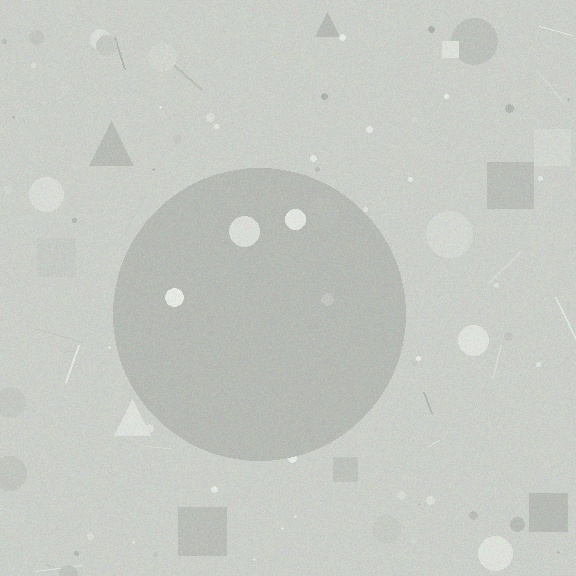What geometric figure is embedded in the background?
A circle is embedded in the background.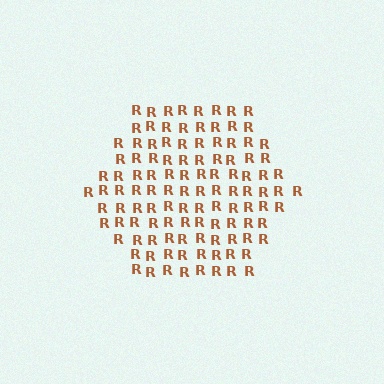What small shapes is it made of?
It is made of small letter R's.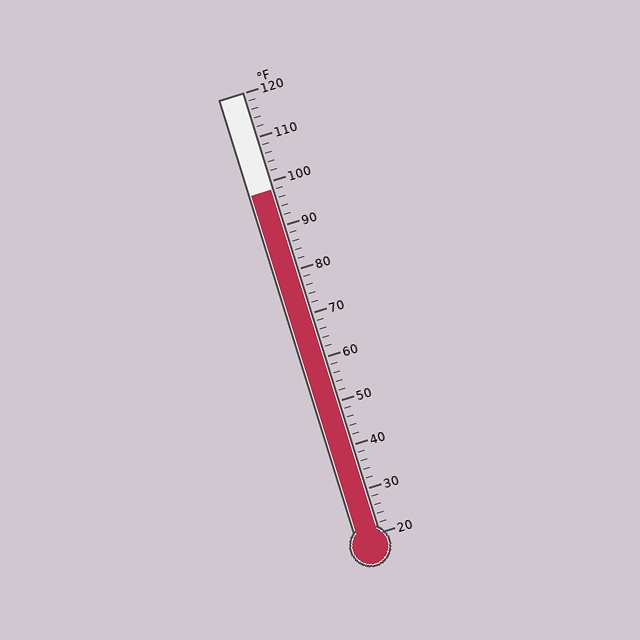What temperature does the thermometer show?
The thermometer shows approximately 98°F.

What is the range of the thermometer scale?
The thermometer scale ranges from 20°F to 120°F.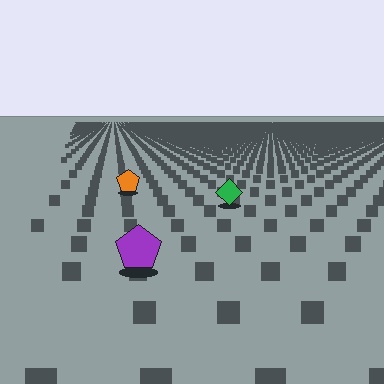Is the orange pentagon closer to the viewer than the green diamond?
No. The green diamond is closer — you can tell from the texture gradient: the ground texture is coarser near it.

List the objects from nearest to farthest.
From nearest to farthest: the purple pentagon, the green diamond, the orange pentagon.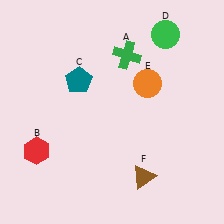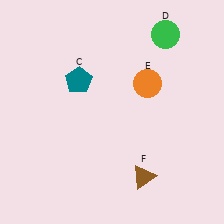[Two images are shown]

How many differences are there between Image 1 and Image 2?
There are 2 differences between the two images.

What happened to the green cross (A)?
The green cross (A) was removed in Image 2. It was in the top-right area of Image 1.